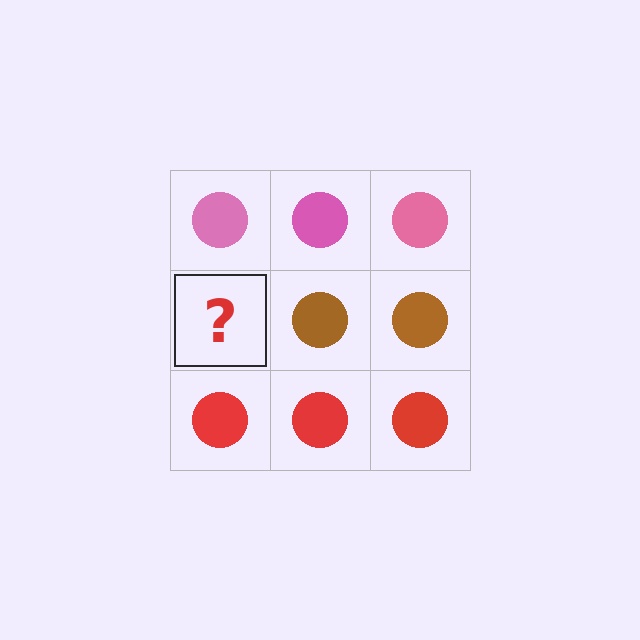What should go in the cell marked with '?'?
The missing cell should contain a brown circle.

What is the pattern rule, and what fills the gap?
The rule is that each row has a consistent color. The gap should be filled with a brown circle.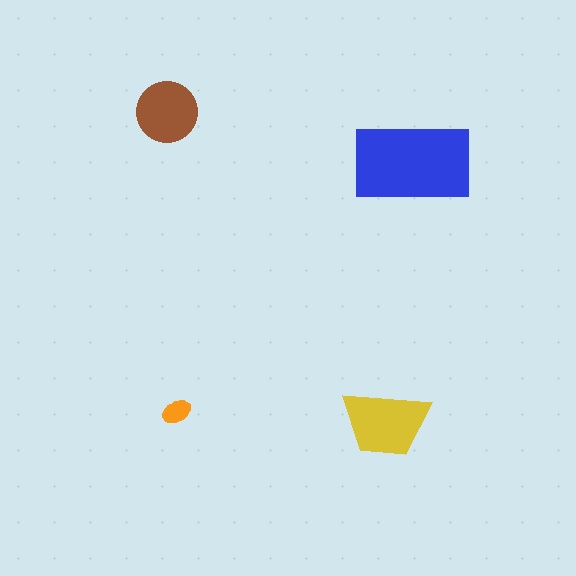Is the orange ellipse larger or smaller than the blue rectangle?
Smaller.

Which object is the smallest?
The orange ellipse.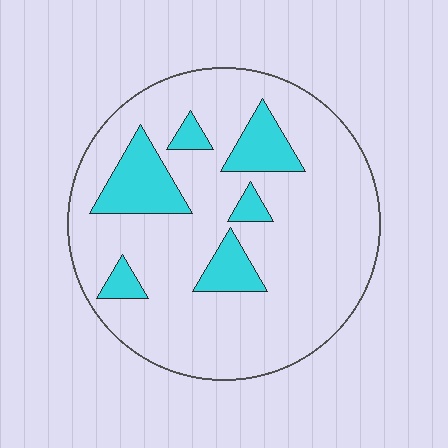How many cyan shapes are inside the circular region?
6.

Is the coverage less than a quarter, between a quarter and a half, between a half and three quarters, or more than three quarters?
Less than a quarter.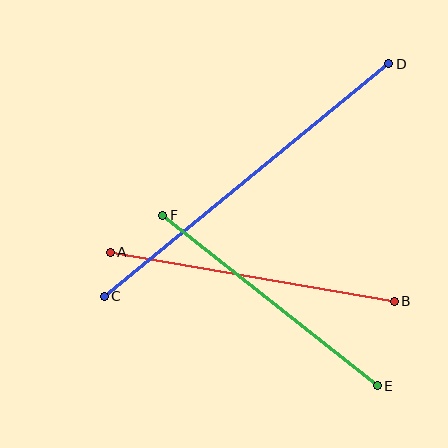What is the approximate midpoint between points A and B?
The midpoint is at approximately (252, 277) pixels.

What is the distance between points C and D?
The distance is approximately 368 pixels.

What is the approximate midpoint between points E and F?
The midpoint is at approximately (270, 301) pixels.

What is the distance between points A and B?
The distance is approximately 288 pixels.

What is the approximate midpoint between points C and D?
The midpoint is at approximately (247, 180) pixels.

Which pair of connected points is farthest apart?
Points C and D are farthest apart.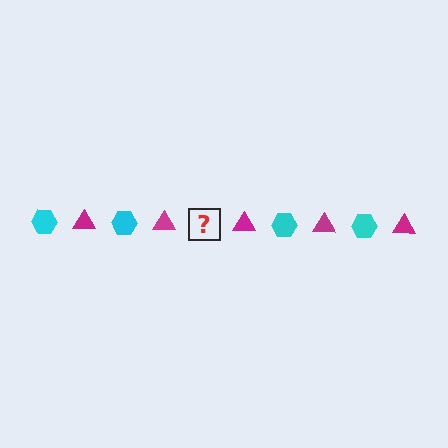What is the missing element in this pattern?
The missing element is a cyan hexagon.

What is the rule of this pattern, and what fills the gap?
The rule is that the pattern alternates between cyan hexagon and magenta triangle. The gap should be filled with a cyan hexagon.